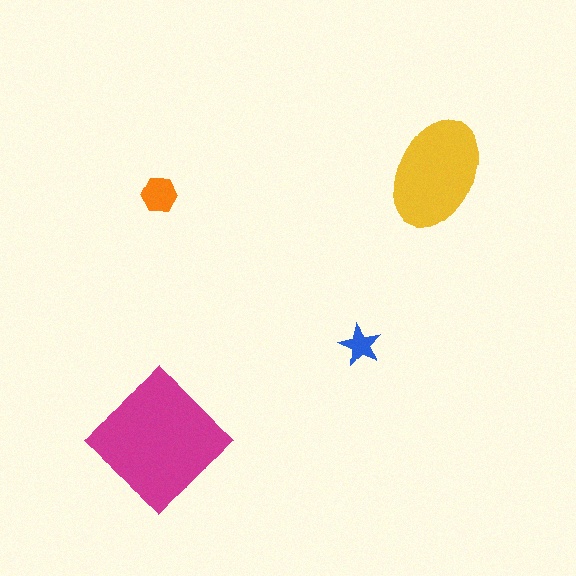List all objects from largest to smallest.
The magenta diamond, the yellow ellipse, the orange hexagon, the blue star.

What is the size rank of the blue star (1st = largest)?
4th.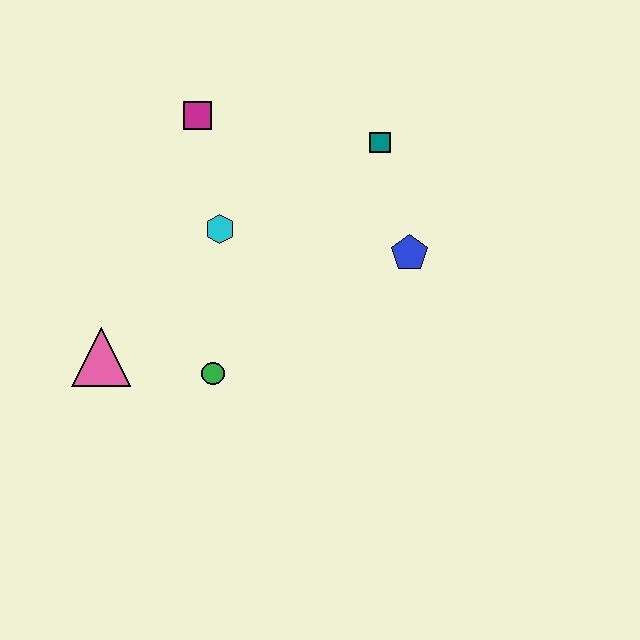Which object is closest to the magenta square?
The cyan hexagon is closest to the magenta square.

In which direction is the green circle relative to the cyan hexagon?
The green circle is below the cyan hexagon.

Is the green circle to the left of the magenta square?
No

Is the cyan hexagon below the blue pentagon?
No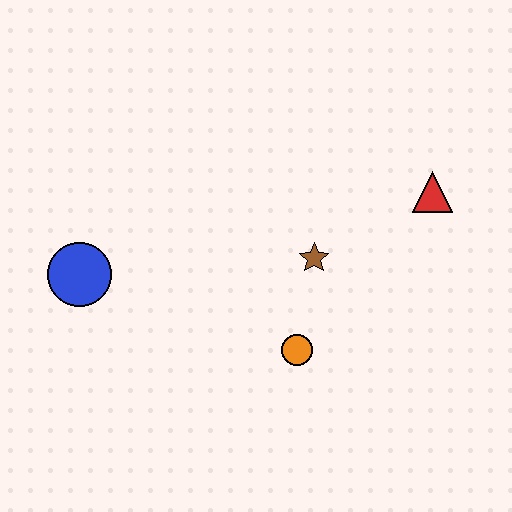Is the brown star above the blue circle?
Yes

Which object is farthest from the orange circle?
The blue circle is farthest from the orange circle.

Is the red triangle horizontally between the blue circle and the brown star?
No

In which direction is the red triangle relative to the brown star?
The red triangle is to the right of the brown star.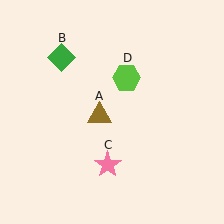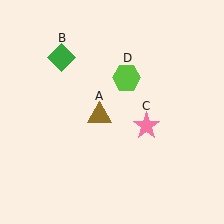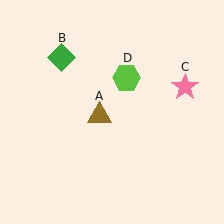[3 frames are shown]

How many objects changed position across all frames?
1 object changed position: pink star (object C).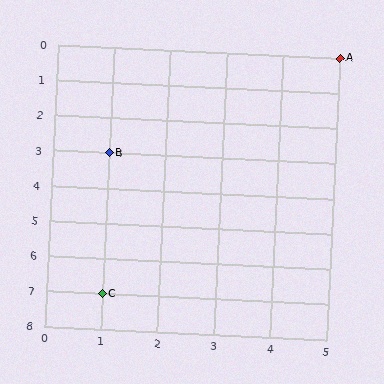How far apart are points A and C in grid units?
Points A and C are 4 columns and 7 rows apart (about 8.1 grid units diagonally).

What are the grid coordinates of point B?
Point B is at grid coordinates (1, 3).